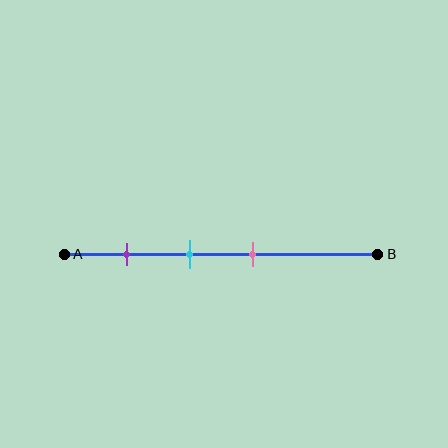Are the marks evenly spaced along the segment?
Yes, the marks are approximately evenly spaced.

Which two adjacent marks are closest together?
The cyan and pink marks are the closest adjacent pair.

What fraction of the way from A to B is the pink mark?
The pink mark is approximately 60% (0.6) of the way from A to B.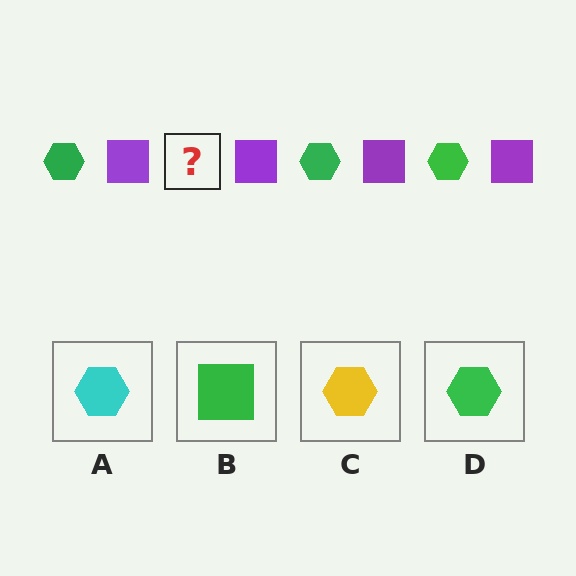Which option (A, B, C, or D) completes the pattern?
D.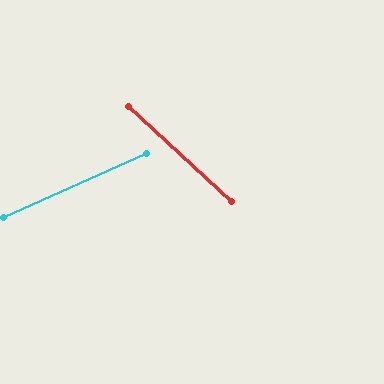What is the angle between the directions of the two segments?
Approximately 67 degrees.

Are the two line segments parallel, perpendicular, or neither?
Neither parallel nor perpendicular — they differ by about 67°.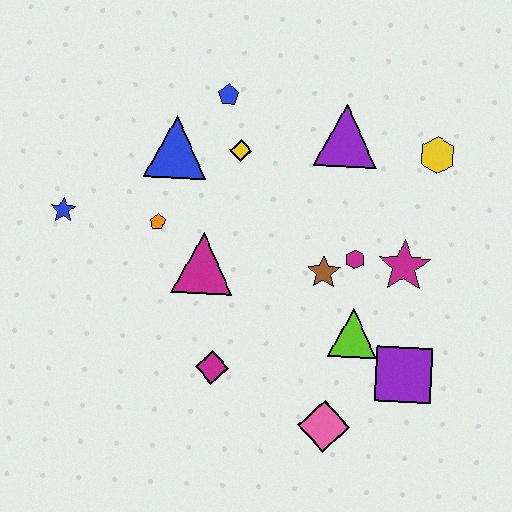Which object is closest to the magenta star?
The magenta hexagon is closest to the magenta star.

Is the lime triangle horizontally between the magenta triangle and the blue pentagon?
No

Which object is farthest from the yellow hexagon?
The blue star is farthest from the yellow hexagon.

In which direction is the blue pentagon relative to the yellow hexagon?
The blue pentagon is to the left of the yellow hexagon.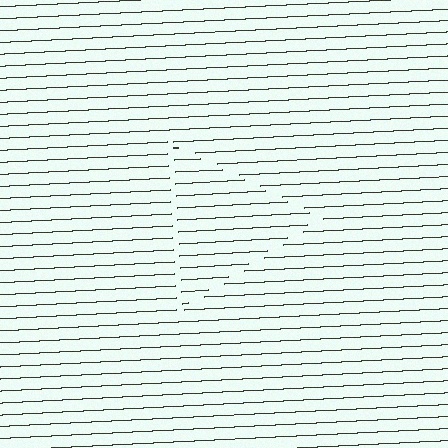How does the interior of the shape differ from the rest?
The interior of the shape contains the same grating, shifted by half a period — the contour is defined by the phase discontinuity where line-ends from the inner and outer gratings abut.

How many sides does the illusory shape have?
3 sides — the line-ends trace a triangle.